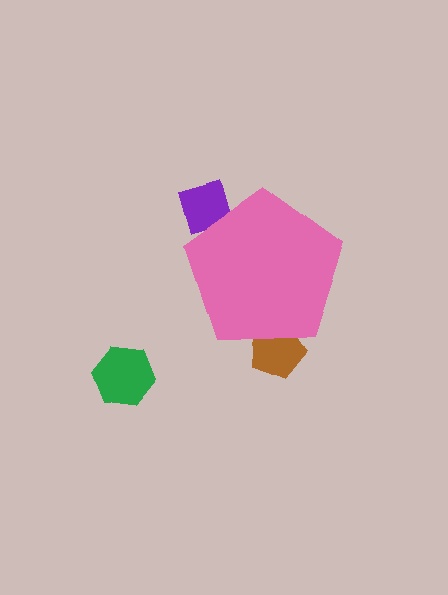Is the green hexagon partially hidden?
No, the green hexagon is fully visible.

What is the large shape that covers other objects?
A pink pentagon.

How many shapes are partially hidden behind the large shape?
2 shapes are partially hidden.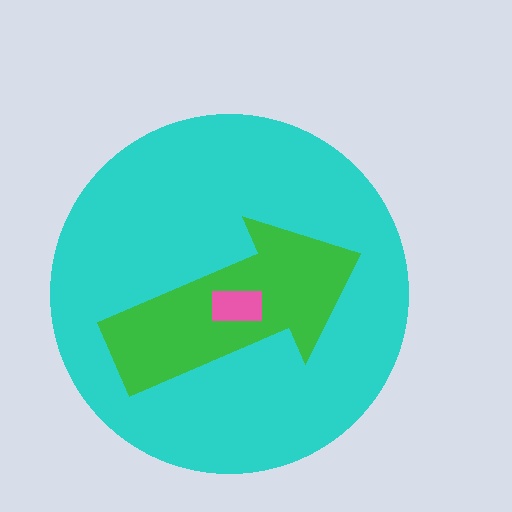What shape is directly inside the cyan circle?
The green arrow.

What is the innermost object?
The pink rectangle.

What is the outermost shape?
The cyan circle.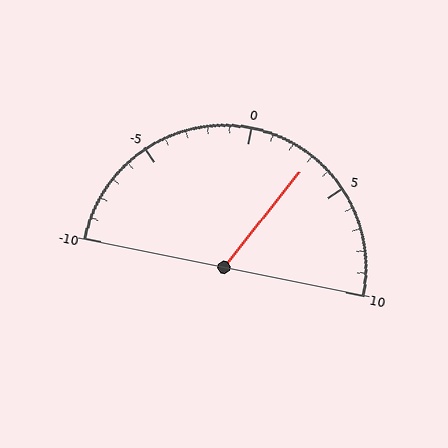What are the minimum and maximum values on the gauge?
The gauge ranges from -10 to 10.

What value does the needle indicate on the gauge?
The needle indicates approximately 3.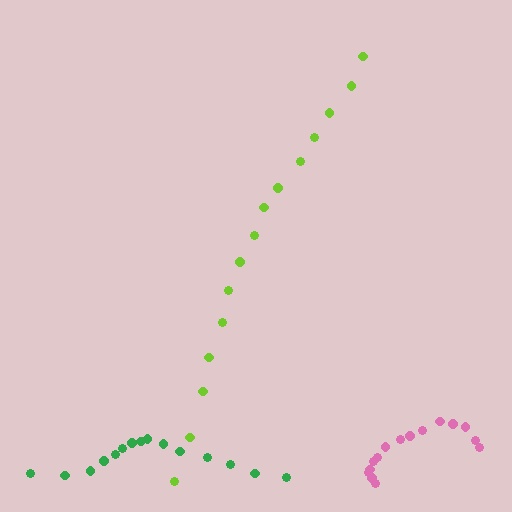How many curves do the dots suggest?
There are 3 distinct paths.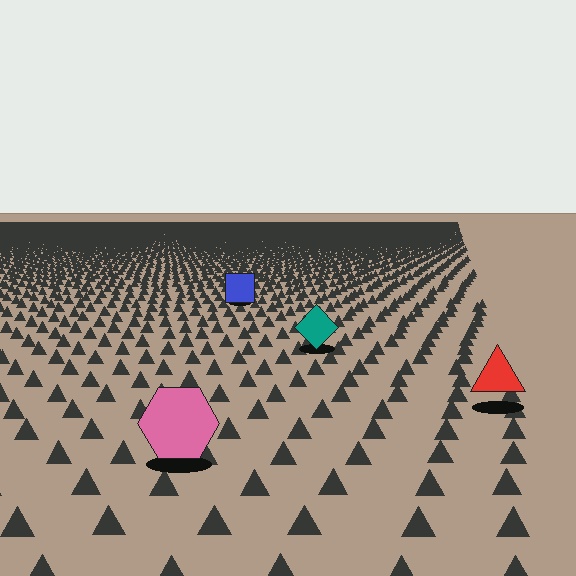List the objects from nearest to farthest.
From nearest to farthest: the pink hexagon, the red triangle, the teal diamond, the blue square.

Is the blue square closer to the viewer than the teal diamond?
No. The teal diamond is closer — you can tell from the texture gradient: the ground texture is coarser near it.